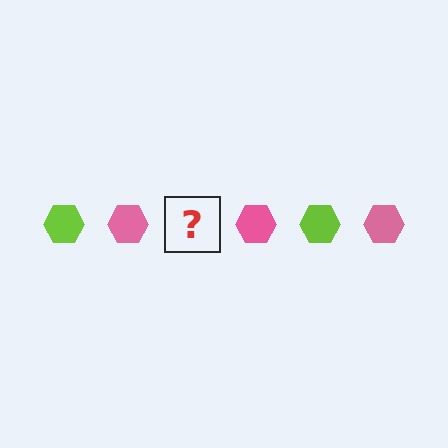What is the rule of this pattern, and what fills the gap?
The rule is that the pattern cycles through lime, pink hexagons. The gap should be filled with a lime hexagon.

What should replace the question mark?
The question mark should be replaced with a lime hexagon.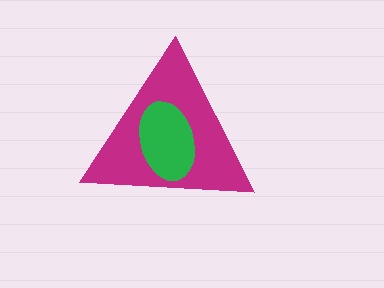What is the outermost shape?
The magenta triangle.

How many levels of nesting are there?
2.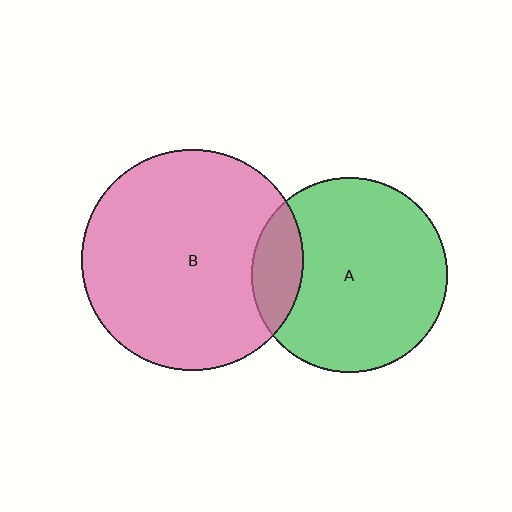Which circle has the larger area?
Circle B (pink).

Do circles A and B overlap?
Yes.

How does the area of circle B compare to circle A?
Approximately 1.3 times.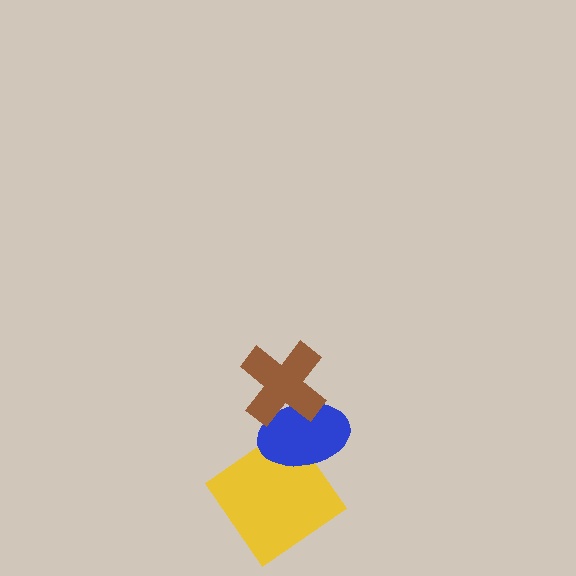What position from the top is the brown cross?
The brown cross is 1st from the top.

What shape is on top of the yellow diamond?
The blue ellipse is on top of the yellow diamond.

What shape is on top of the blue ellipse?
The brown cross is on top of the blue ellipse.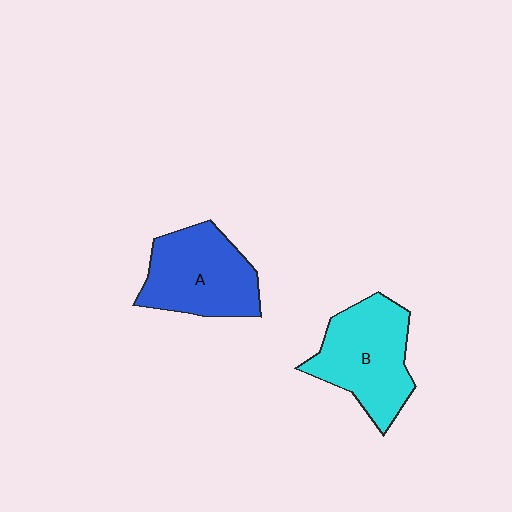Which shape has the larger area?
Shape B (cyan).